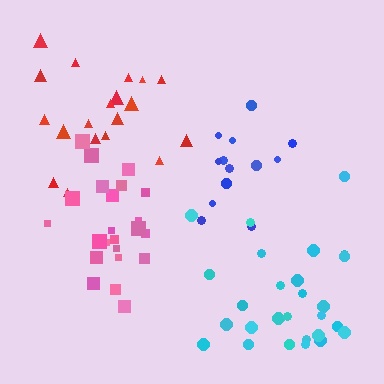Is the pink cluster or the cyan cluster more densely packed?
Pink.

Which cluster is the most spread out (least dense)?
Red.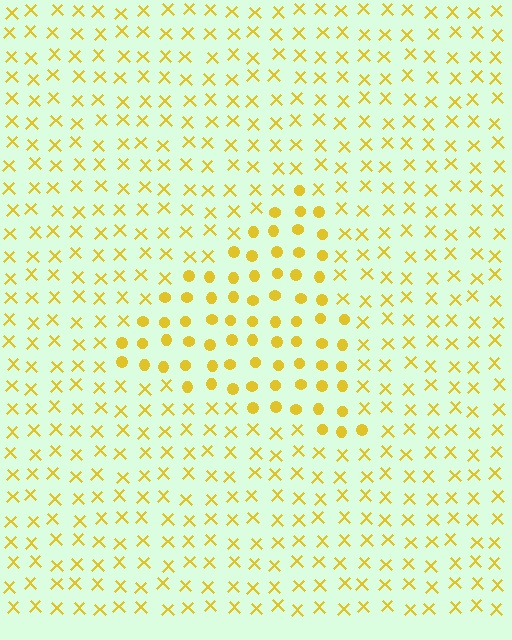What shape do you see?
I see a triangle.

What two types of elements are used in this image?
The image uses circles inside the triangle region and X marks outside it.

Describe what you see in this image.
The image is filled with small yellow elements arranged in a uniform grid. A triangle-shaped region contains circles, while the surrounding area contains X marks. The boundary is defined purely by the change in element shape.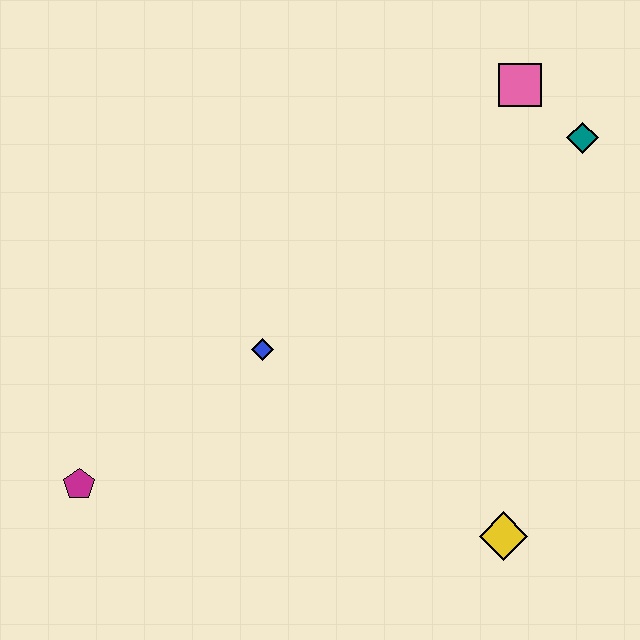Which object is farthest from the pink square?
The magenta pentagon is farthest from the pink square.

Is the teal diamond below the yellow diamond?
No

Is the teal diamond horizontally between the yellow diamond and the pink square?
No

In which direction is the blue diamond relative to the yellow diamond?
The blue diamond is to the left of the yellow diamond.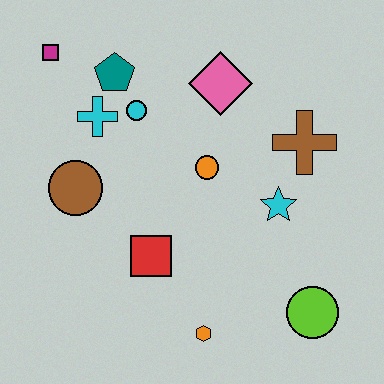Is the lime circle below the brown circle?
Yes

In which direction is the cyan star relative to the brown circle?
The cyan star is to the right of the brown circle.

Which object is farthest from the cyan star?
The magenta square is farthest from the cyan star.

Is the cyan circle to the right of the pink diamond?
No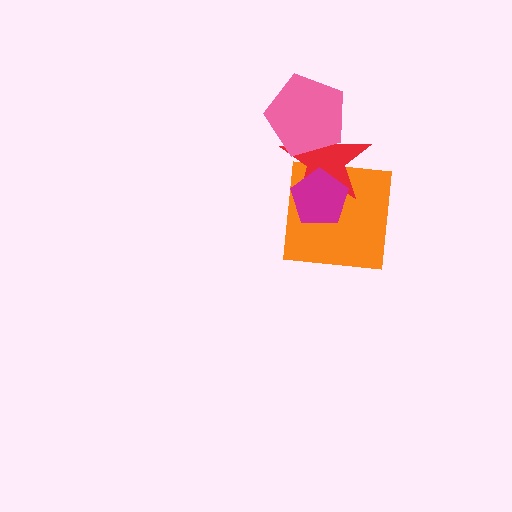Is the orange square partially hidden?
Yes, it is partially covered by another shape.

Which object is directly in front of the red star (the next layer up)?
The pink pentagon is directly in front of the red star.